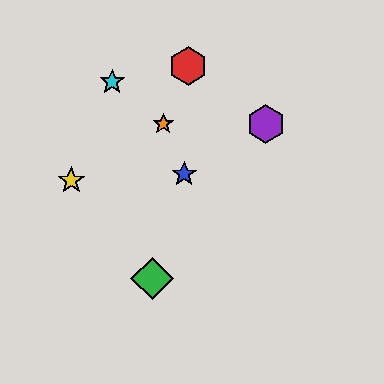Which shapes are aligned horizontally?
The purple hexagon, the orange star are aligned horizontally.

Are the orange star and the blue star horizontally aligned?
No, the orange star is at y≈124 and the blue star is at y≈174.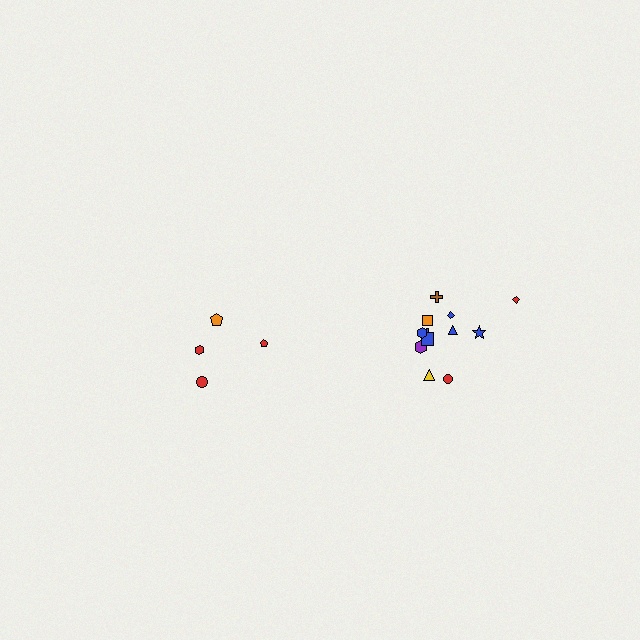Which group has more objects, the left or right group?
The right group.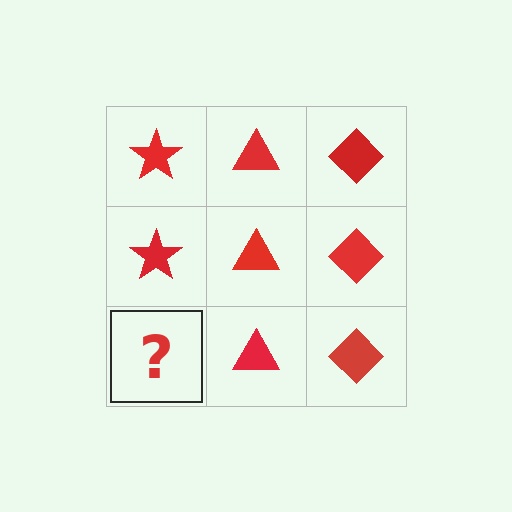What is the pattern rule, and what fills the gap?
The rule is that each column has a consistent shape. The gap should be filled with a red star.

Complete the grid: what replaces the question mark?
The question mark should be replaced with a red star.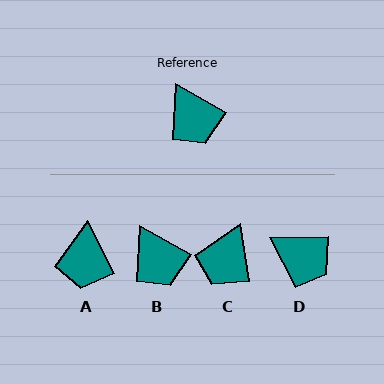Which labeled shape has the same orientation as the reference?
B.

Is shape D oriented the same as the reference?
No, it is off by about 31 degrees.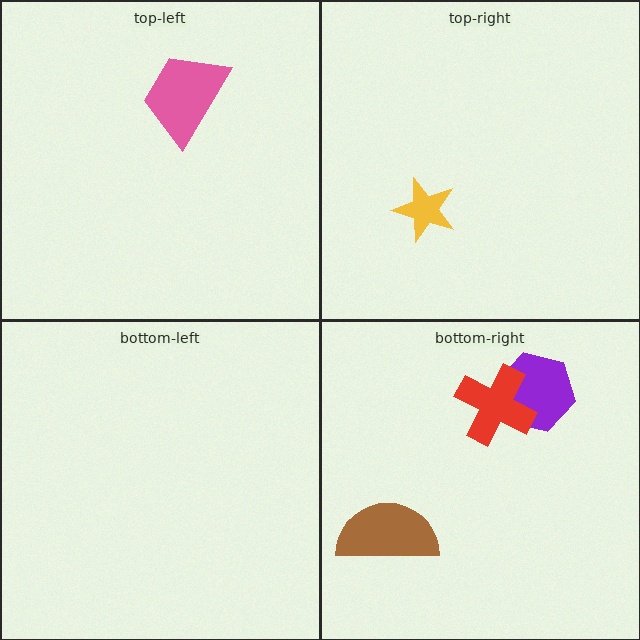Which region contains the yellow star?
The top-right region.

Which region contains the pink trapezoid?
The top-left region.